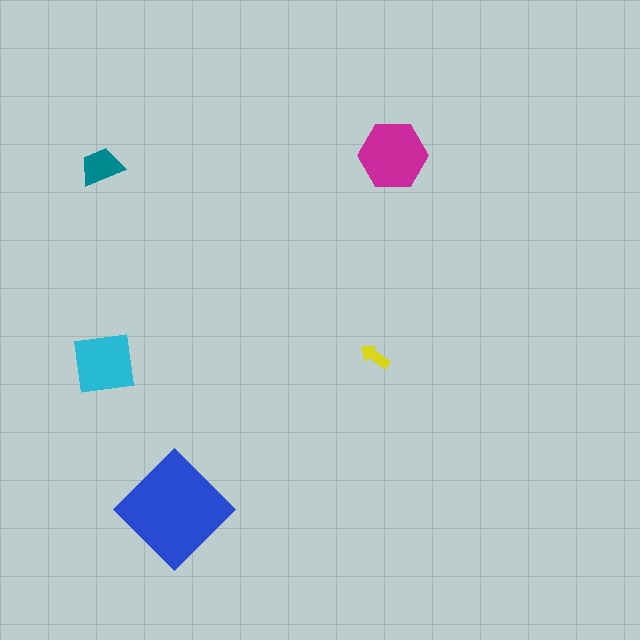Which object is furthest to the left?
The teal trapezoid is leftmost.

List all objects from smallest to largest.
The yellow arrow, the teal trapezoid, the cyan square, the magenta hexagon, the blue diamond.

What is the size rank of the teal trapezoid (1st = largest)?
4th.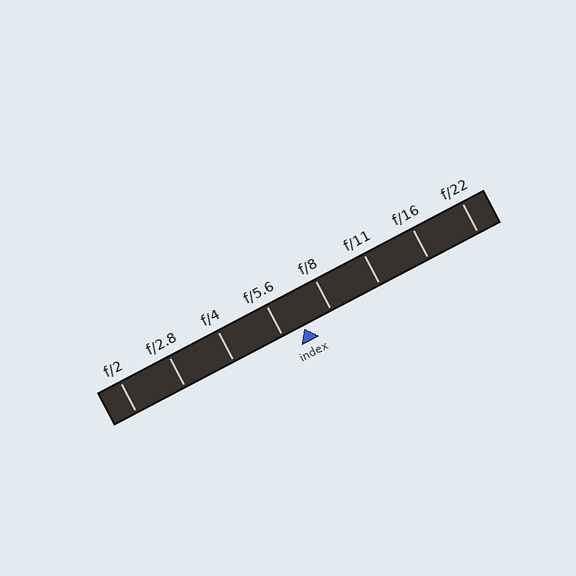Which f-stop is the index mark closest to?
The index mark is closest to f/5.6.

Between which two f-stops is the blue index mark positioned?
The index mark is between f/5.6 and f/8.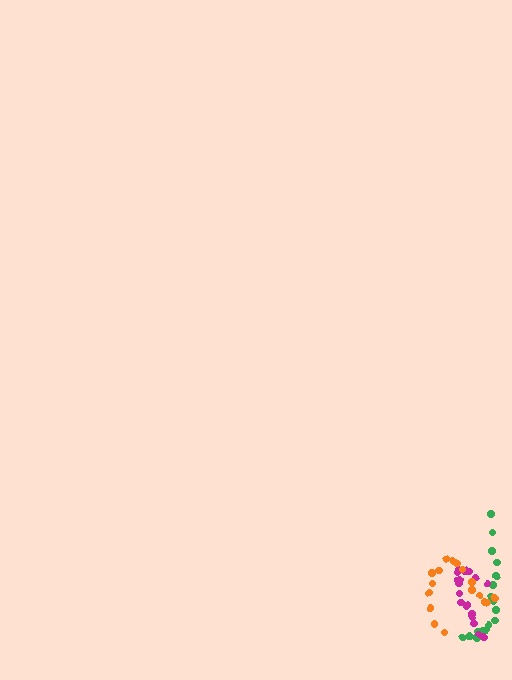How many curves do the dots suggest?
There are 3 distinct paths.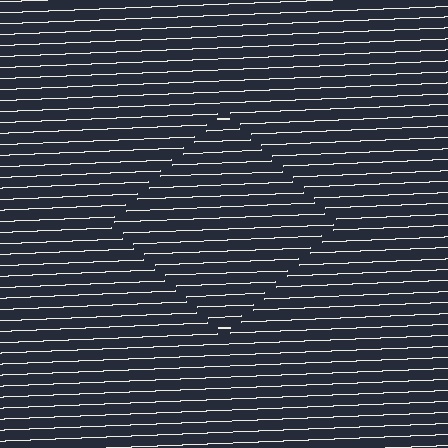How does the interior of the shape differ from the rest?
The interior of the shape contains the same grating, shifted by half a period — the contour is defined by the phase discontinuity where line-ends from the inner and outer gratings abut.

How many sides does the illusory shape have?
4 sides — the line-ends trace a square.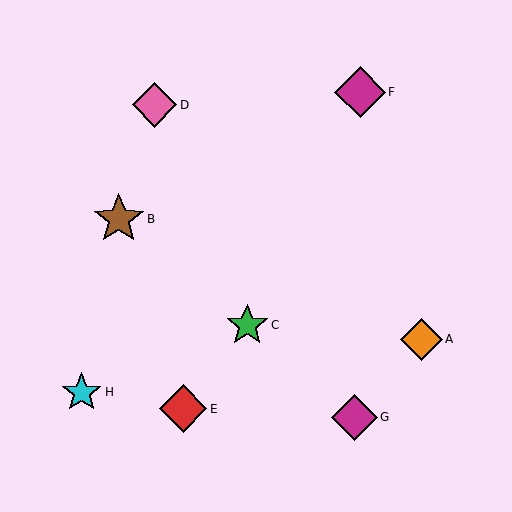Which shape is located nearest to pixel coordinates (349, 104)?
The magenta diamond (labeled F) at (360, 92) is nearest to that location.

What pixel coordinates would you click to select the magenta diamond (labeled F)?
Click at (360, 92) to select the magenta diamond F.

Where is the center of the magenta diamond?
The center of the magenta diamond is at (354, 417).